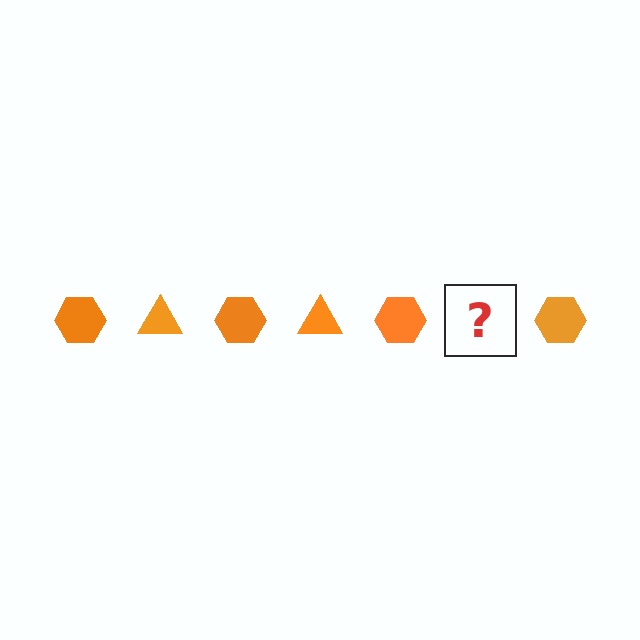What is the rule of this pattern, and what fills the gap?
The rule is that the pattern cycles through hexagon, triangle shapes in orange. The gap should be filled with an orange triangle.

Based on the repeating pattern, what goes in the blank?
The blank should be an orange triangle.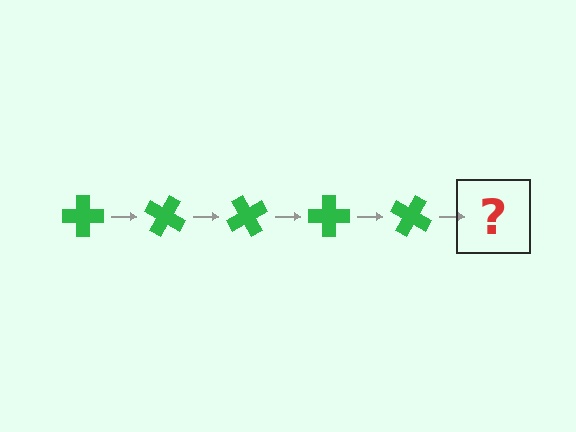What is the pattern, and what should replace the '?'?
The pattern is that the cross rotates 30 degrees each step. The '?' should be a green cross rotated 150 degrees.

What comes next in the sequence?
The next element should be a green cross rotated 150 degrees.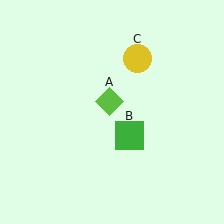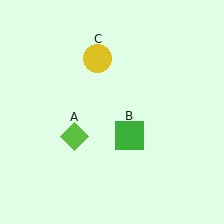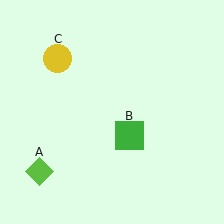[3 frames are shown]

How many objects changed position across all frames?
2 objects changed position: lime diamond (object A), yellow circle (object C).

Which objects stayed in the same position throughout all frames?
Green square (object B) remained stationary.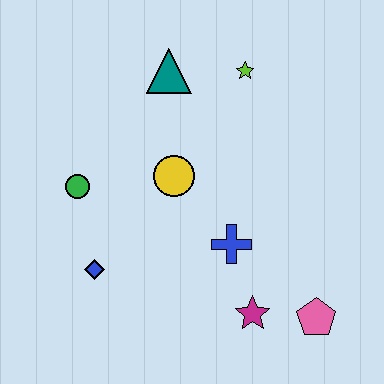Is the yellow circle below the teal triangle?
Yes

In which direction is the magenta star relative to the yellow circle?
The magenta star is below the yellow circle.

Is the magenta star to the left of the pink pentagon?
Yes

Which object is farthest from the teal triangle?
The pink pentagon is farthest from the teal triangle.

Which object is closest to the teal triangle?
The lime star is closest to the teal triangle.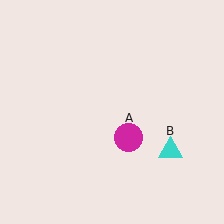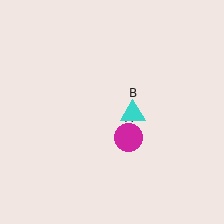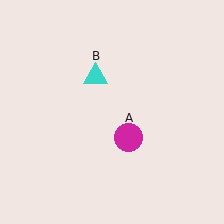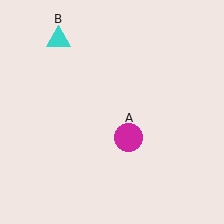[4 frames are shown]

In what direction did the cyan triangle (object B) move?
The cyan triangle (object B) moved up and to the left.